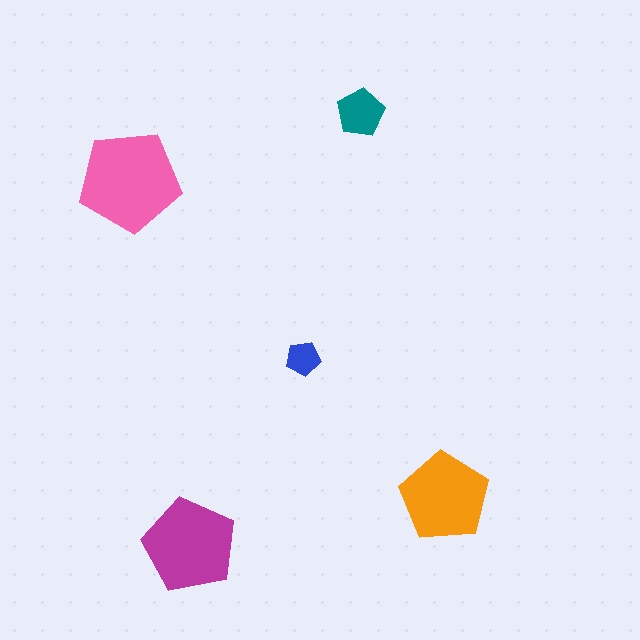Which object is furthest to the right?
The orange pentagon is rightmost.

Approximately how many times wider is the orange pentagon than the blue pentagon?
About 2.5 times wider.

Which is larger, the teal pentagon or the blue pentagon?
The teal one.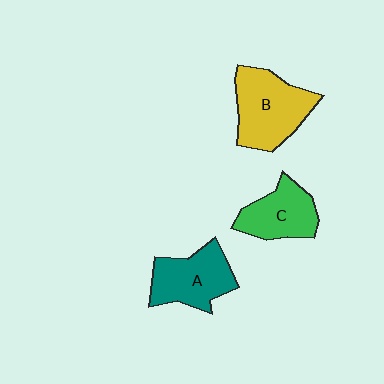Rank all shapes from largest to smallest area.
From largest to smallest: B (yellow), A (teal), C (green).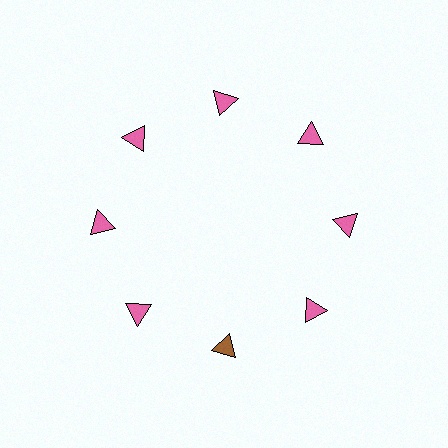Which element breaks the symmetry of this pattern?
The brown triangle at roughly the 6 o'clock position breaks the symmetry. All other shapes are pink triangles.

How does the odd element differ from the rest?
It has a different color: brown instead of pink.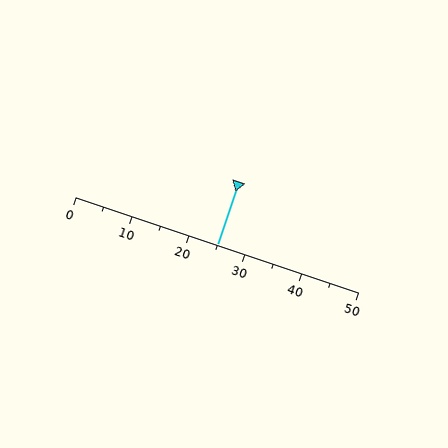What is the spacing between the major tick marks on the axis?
The major ticks are spaced 10 apart.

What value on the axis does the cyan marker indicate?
The marker indicates approximately 25.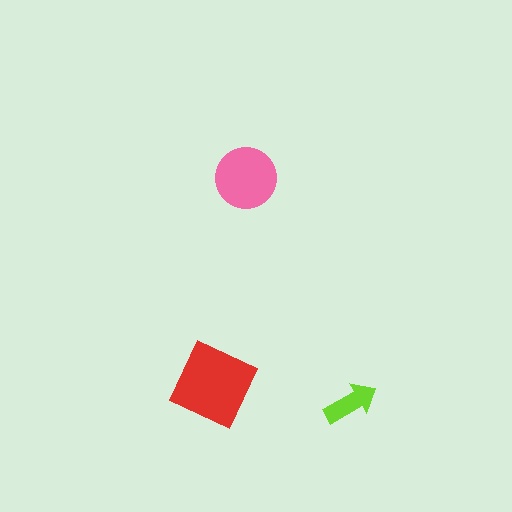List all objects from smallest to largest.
The lime arrow, the pink circle, the red square.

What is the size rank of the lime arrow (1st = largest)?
3rd.